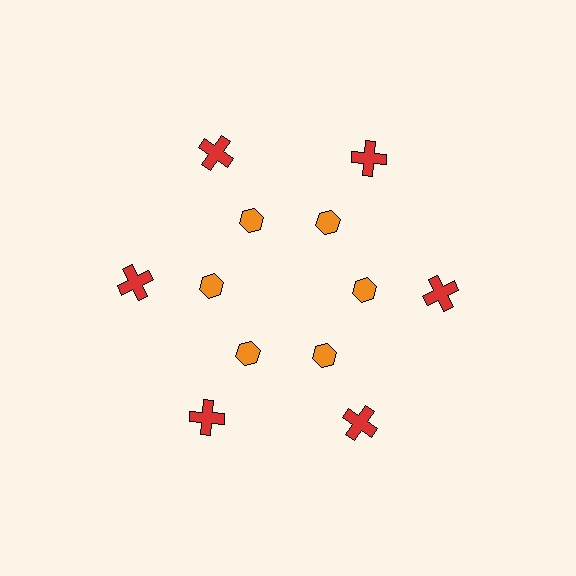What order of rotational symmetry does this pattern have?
This pattern has 6-fold rotational symmetry.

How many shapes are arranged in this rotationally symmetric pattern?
There are 12 shapes, arranged in 6 groups of 2.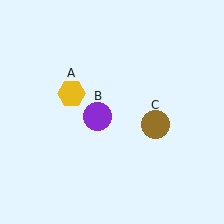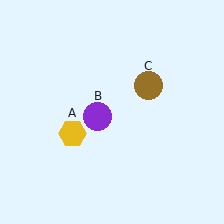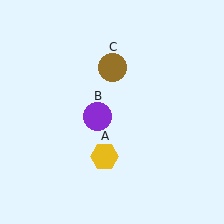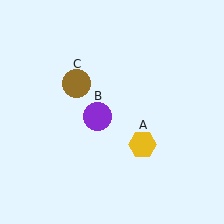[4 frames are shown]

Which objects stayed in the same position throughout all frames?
Purple circle (object B) remained stationary.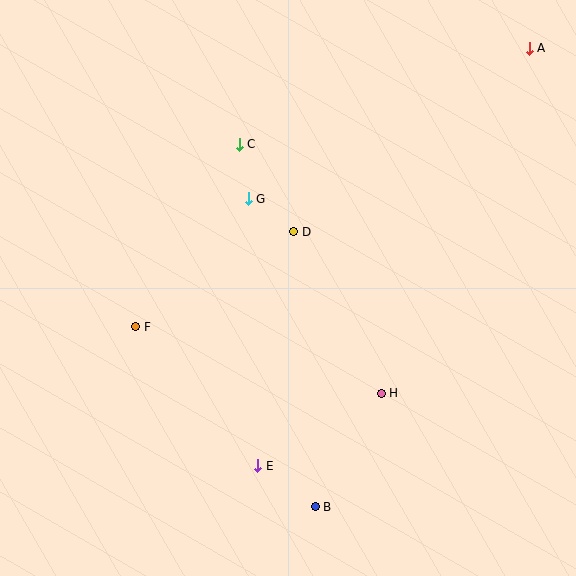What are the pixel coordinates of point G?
Point G is at (248, 199).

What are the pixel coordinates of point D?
Point D is at (294, 232).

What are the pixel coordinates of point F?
Point F is at (136, 327).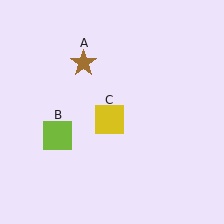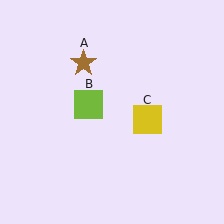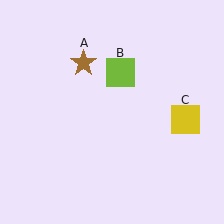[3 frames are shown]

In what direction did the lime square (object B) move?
The lime square (object B) moved up and to the right.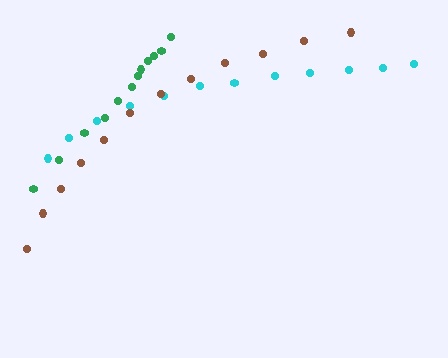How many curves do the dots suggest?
There are 3 distinct paths.